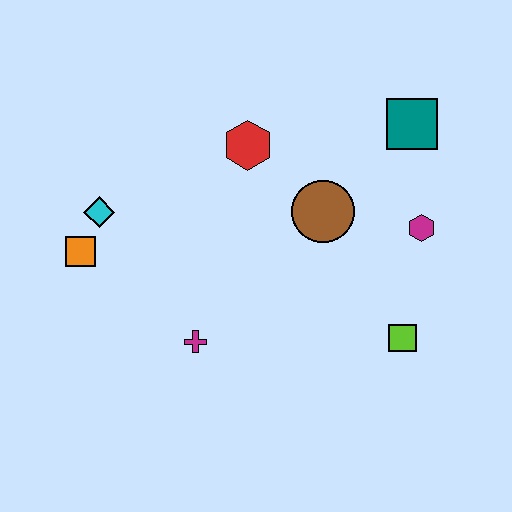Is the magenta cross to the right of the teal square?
No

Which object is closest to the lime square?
The magenta hexagon is closest to the lime square.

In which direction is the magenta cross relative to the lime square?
The magenta cross is to the left of the lime square.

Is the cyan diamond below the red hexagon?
Yes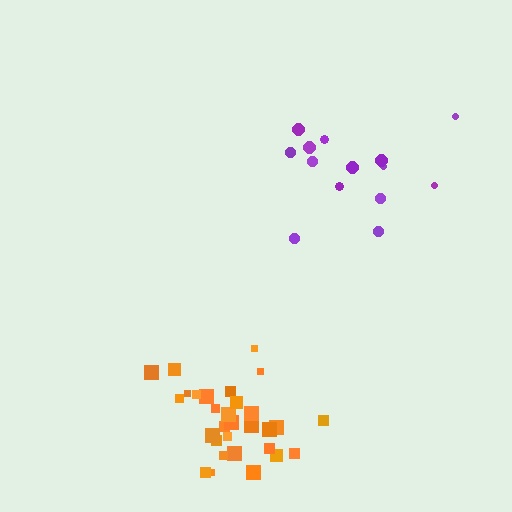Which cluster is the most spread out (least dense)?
Purple.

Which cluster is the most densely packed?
Orange.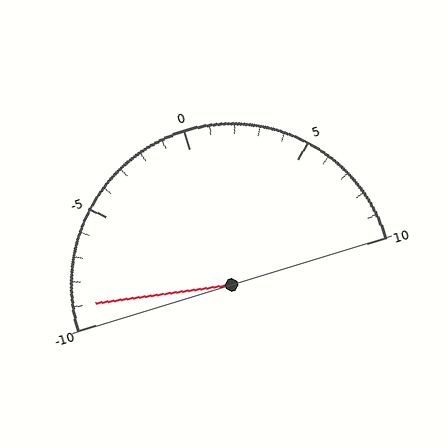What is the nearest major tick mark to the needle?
The nearest major tick mark is -10.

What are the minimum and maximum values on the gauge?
The gauge ranges from -10 to 10.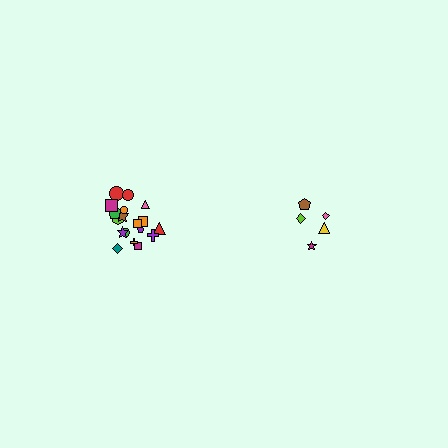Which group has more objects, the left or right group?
The left group.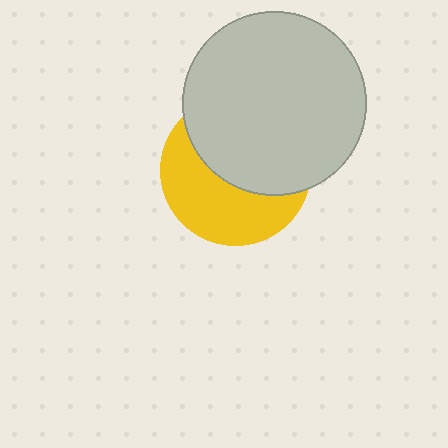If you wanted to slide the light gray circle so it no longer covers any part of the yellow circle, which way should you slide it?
Slide it up — that is the most direct way to separate the two shapes.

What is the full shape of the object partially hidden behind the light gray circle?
The partially hidden object is a yellow circle.